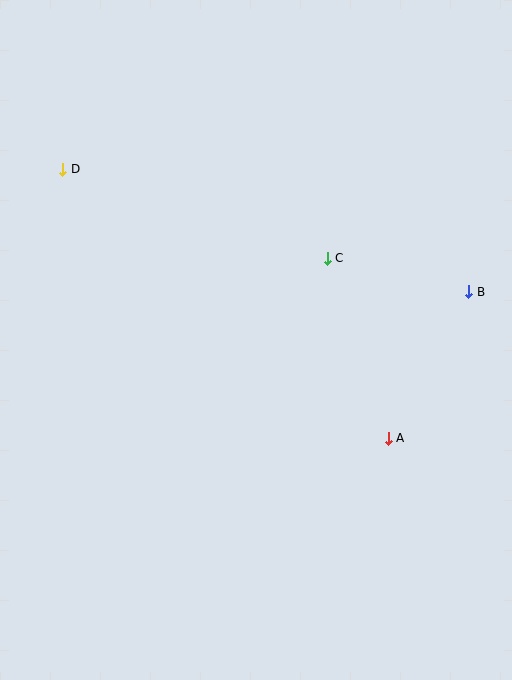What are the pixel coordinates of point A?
Point A is at (388, 438).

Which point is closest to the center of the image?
Point C at (327, 258) is closest to the center.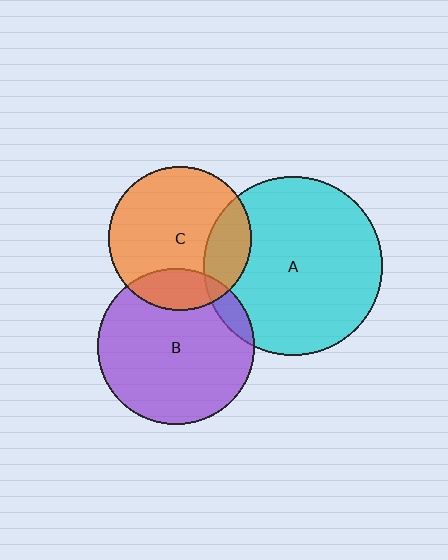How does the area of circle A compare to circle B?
Approximately 1.3 times.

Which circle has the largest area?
Circle A (cyan).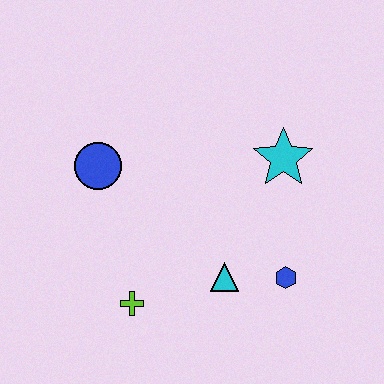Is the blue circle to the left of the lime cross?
Yes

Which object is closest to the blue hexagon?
The cyan triangle is closest to the blue hexagon.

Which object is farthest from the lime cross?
The cyan star is farthest from the lime cross.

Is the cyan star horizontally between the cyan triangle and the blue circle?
No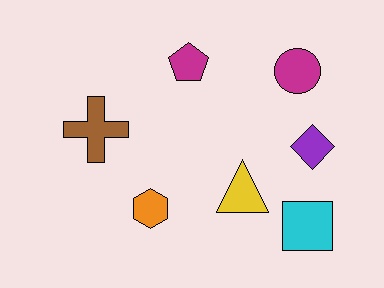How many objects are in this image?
There are 7 objects.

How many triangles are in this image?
There is 1 triangle.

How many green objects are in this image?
There are no green objects.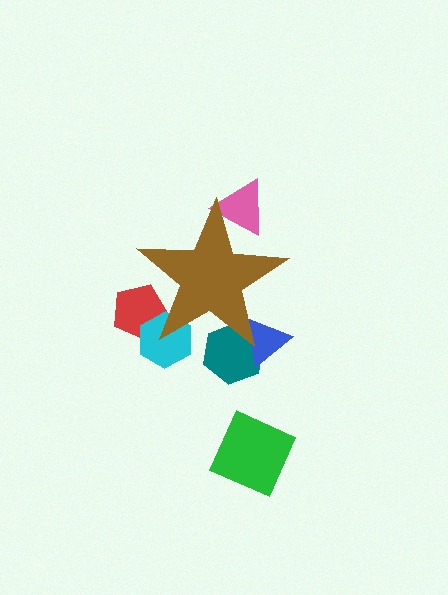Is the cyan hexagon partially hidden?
Yes, the cyan hexagon is partially hidden behind the brown star.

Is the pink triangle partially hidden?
Yes, the pink triangle is partially hidden behind the brown star.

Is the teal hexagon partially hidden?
Yes, the teal hexagon is partially hidden behind the brown star.